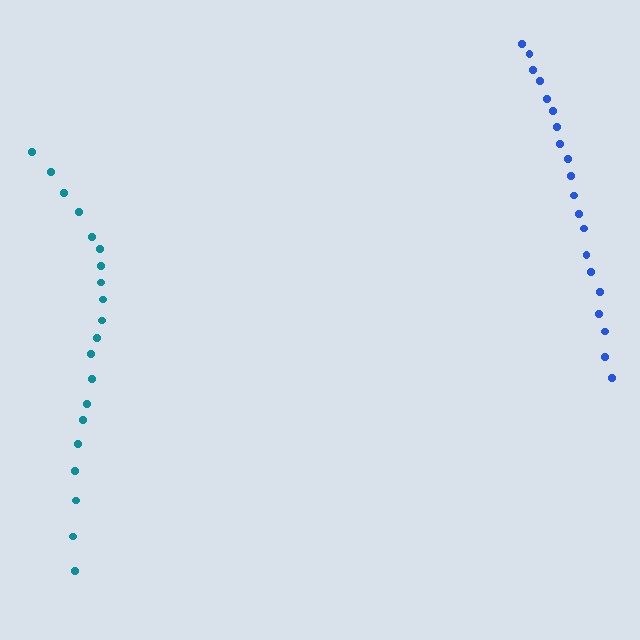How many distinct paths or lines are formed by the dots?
There are 2 distinct paths.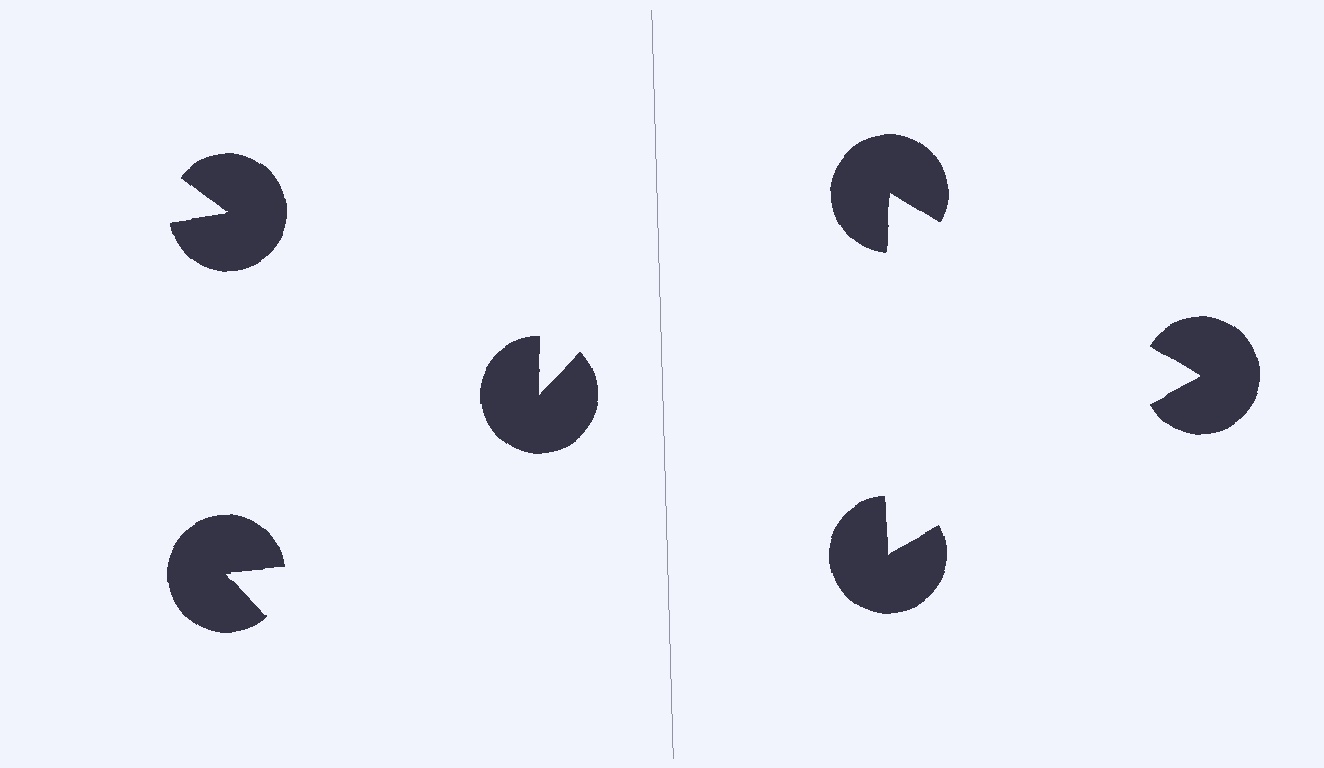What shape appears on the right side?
An illusory triangle.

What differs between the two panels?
The pac-man discs are positioned identically on both sides; only the wedge orientations differ. On the right they align to a triangle; on the left they are misaligned.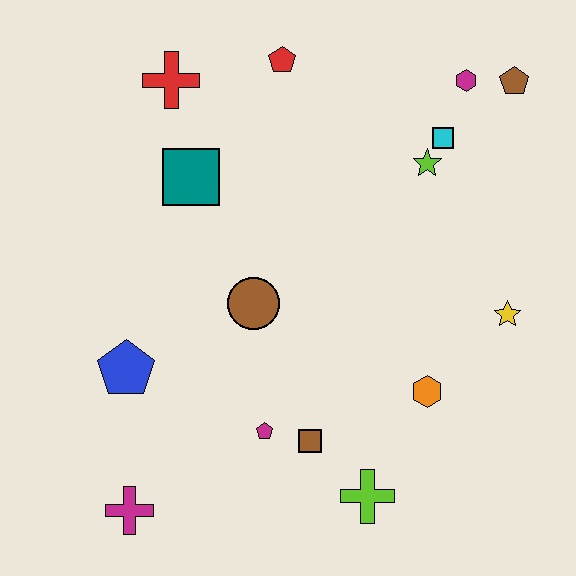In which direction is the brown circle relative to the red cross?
The brown circle is below the red cross.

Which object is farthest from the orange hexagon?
The red cross is farthest from the orange hexagon.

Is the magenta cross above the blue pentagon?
No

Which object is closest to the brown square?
The magenta pentagon is closest to the brown square.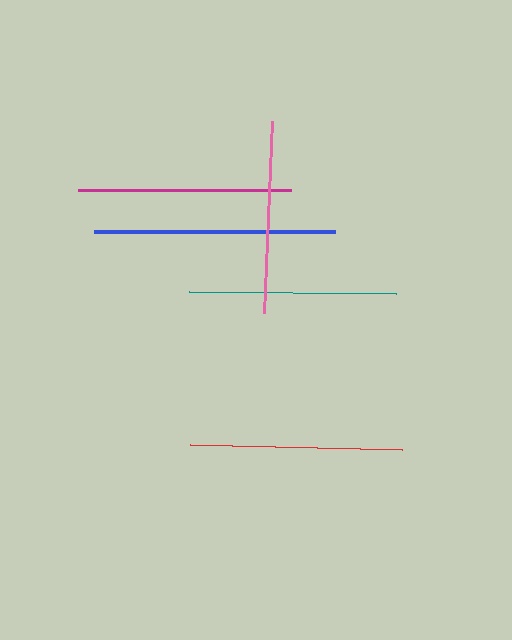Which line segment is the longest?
The blue line is the longest at approximately 241 pixels.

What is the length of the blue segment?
The blue segment is approximately 241 pixels long.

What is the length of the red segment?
The red segment is approximately 212 pixels long.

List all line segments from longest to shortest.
From longest to shortest: blue, magenta, red, teal, pink.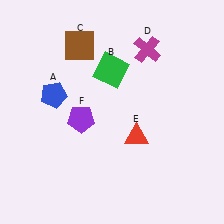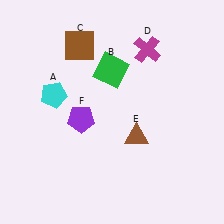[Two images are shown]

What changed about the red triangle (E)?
In Image 1, E is red. In Image 2, it changed to brown.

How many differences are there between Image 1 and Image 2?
There are 2 differences between the two images.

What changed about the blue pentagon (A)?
In Image 1, A is blue. In Image 2, it changed to cyan.